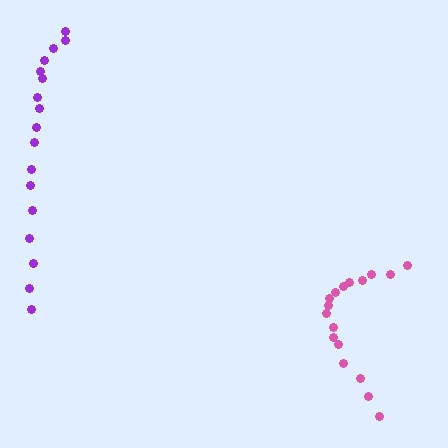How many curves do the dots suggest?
There are 2 distinct paths.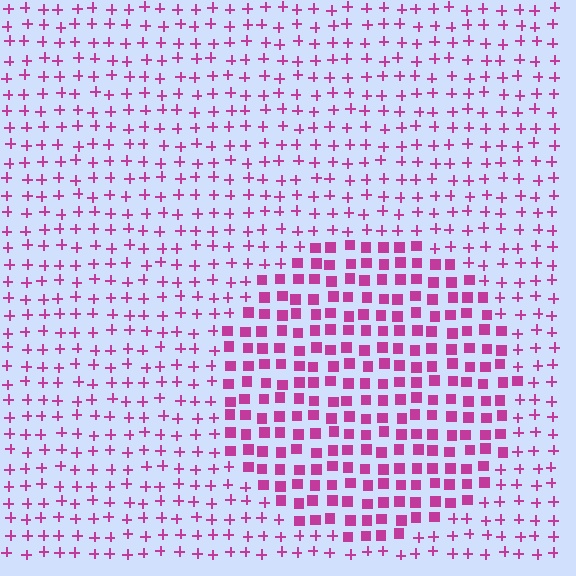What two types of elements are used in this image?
The image uses squares inside the circle region and plus signs outside it.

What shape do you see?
I see a circle.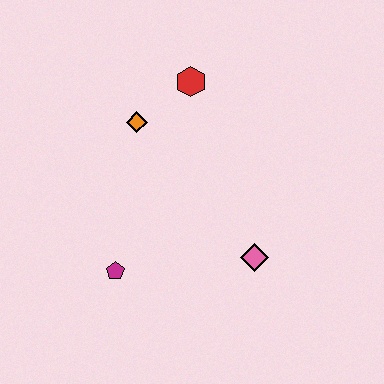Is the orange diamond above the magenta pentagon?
Yes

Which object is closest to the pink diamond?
The magenta pentagon is closest to the pink diamond.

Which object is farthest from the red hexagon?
The magenta pentagon is farthest from the red hexagon.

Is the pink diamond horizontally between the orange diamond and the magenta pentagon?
No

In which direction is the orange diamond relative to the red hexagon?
The orange diamond is to the left of the red hexagon.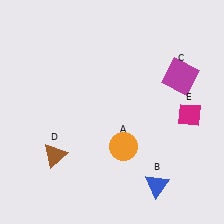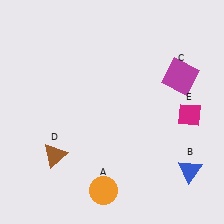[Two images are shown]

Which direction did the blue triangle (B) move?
The blue triangle (B) moved right.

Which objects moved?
The objects that moved are: the orange circle (A), the blue triangle (B).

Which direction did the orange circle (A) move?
The orange circle (A) moved down.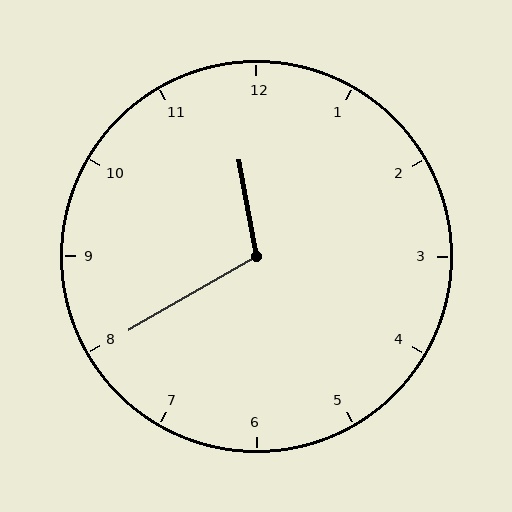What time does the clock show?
11:40.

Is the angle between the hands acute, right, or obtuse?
It is obtuse.